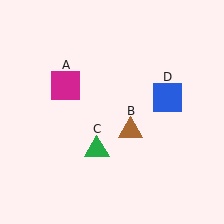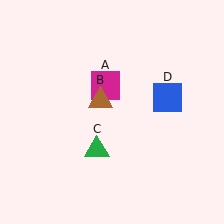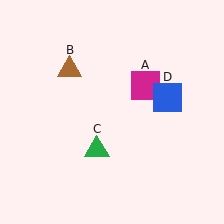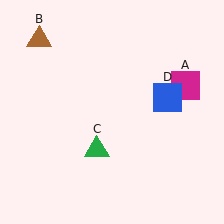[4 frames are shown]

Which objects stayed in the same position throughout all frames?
Green triangle (object C) and blue square (object D) remained stationary.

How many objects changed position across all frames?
2 objects changed position: magenta square (object A), brown triangle (object B).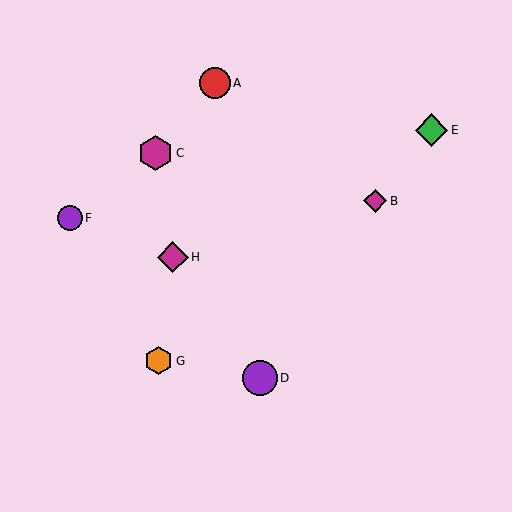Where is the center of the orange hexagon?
The center of the orange hexagon is at (159, 361).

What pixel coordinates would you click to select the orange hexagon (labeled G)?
Click at (159, 361) to select the orange hexagon G.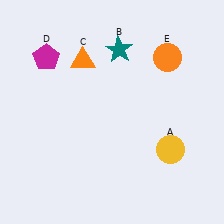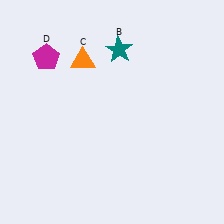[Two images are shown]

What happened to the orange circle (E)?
The orange circle (E) was removed in Image 2. It was in the top-right area of Image 1.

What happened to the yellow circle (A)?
The yellow circle (A) was removed in Image 2. It was in the bottom-right area of Image 1.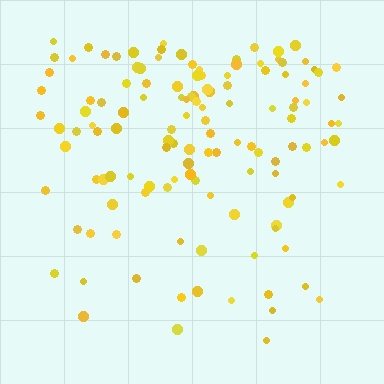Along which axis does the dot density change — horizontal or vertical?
Vertical.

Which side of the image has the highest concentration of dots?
The top.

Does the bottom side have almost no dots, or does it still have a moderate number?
Still a moderate number, just noticeably fewer than the top.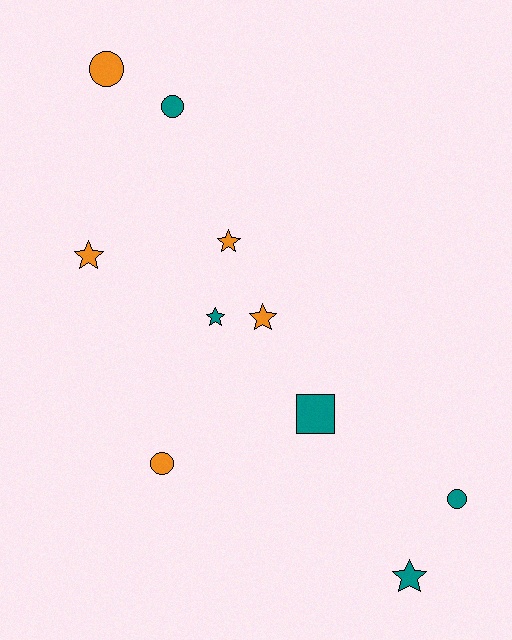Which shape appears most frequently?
Star, with 5 objects.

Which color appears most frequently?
Orange, with 5 objects.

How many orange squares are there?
There are no orange squares.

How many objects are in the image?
There are 10 objects.